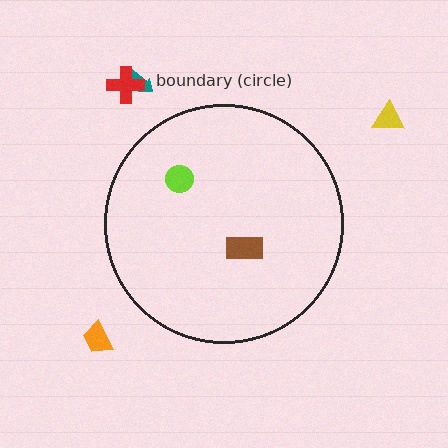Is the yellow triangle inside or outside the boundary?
Outside.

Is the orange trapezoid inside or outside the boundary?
Outside.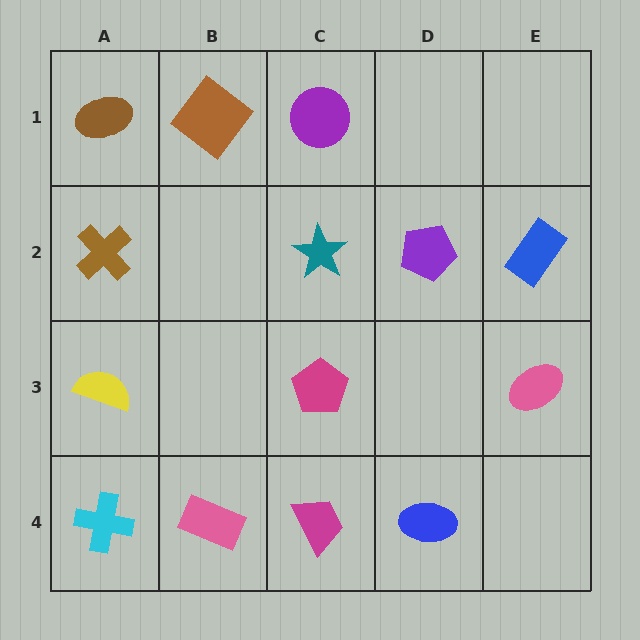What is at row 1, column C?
A purple circle.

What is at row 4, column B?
A pink rectangle.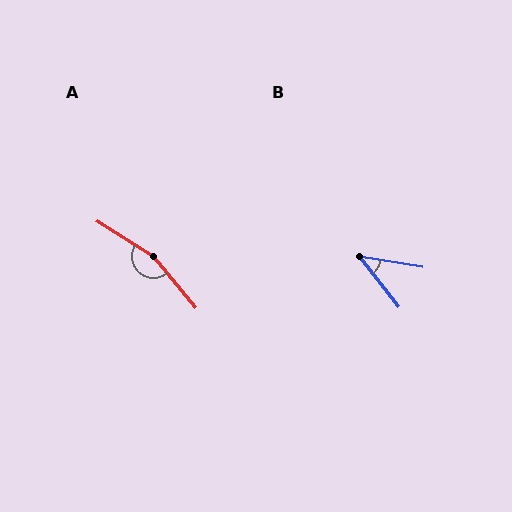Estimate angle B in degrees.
Approximately 43 degrees.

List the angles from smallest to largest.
B (43°), A (162°).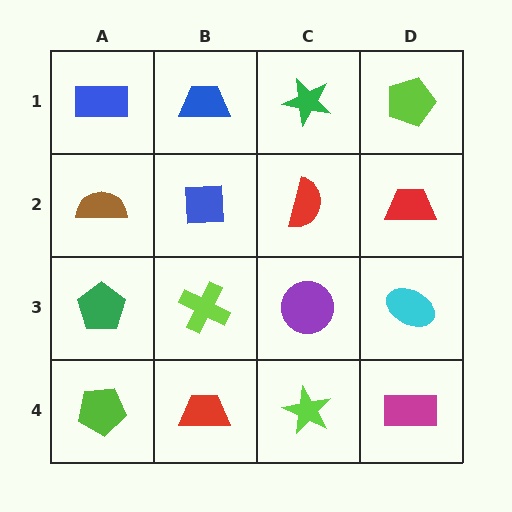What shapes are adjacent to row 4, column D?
A cyan ellipse (row 3, column D), a lime star (row 4, column C).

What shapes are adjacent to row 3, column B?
A blue square (row 2, column B), a red trapezoid (row 4, column B), a green pentagon (row 3, column A), a purple circle (row 3, column C).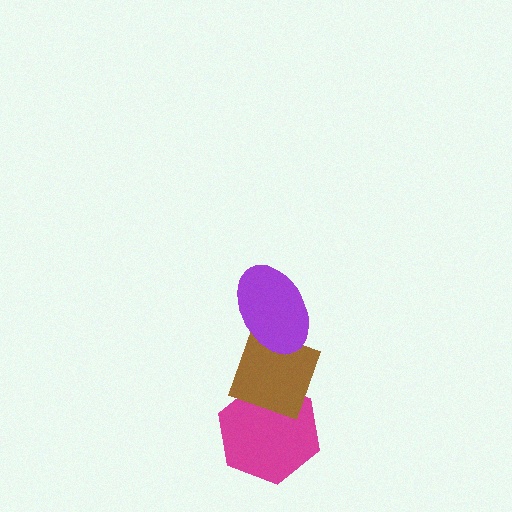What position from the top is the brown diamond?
The brown diamond is 2nd from the top.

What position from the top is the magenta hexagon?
The magenta hexagon is 3rd from the top.